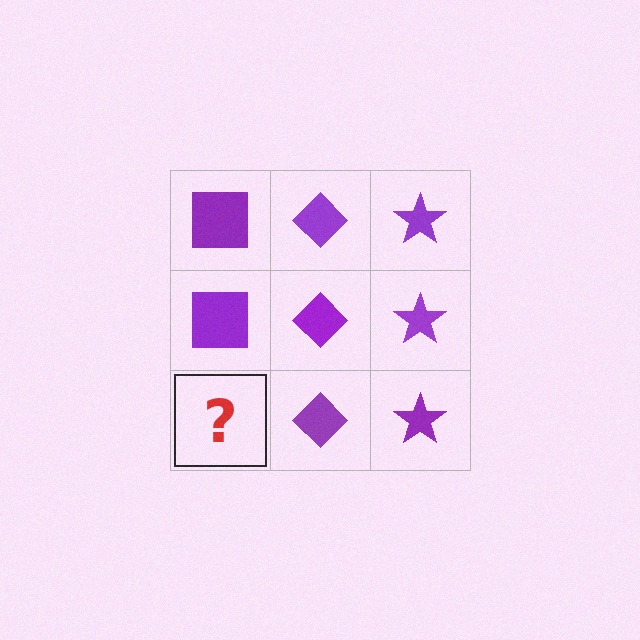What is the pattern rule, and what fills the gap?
The rule is that each column has a consistent shape. The gap should be filled with a purple square.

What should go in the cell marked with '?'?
The missing cell should contain a purple square.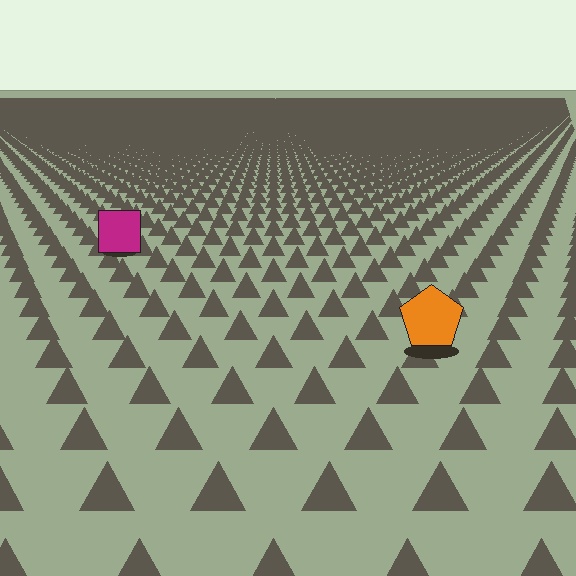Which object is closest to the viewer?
The orange pentagon is closest. The texture marks near it are larger and more spread out.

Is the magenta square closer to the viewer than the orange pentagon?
No. The orange pentagon is closer — you can tell from the texture gradient: the ground texture is coarser near it.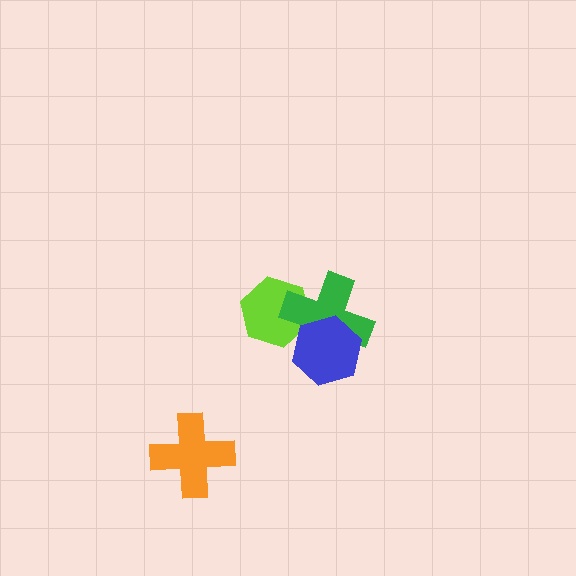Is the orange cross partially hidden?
No, no other shape covers it.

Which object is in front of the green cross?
The blue hexagon is in front of the green cross.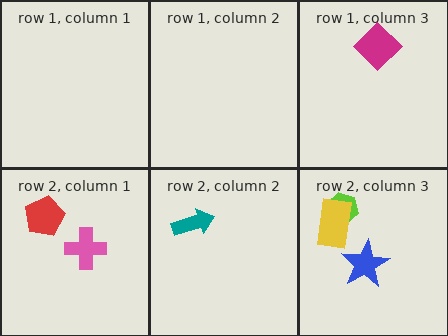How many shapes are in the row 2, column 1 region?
2.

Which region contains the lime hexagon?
The row 2, column 3 region.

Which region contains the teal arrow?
The row 2, column 2 region.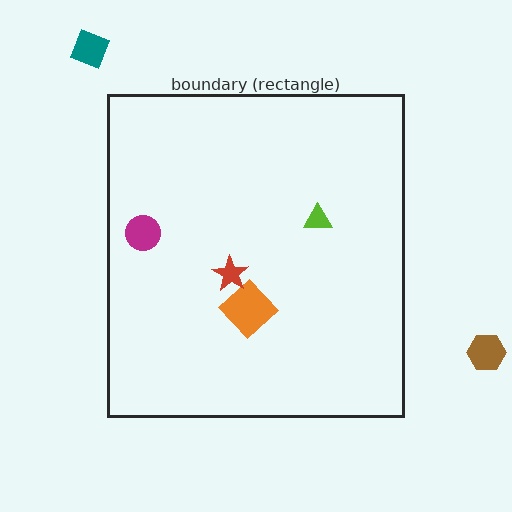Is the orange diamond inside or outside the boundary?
Inside.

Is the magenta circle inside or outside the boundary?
Inside.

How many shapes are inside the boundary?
4 inside, 2 outside.